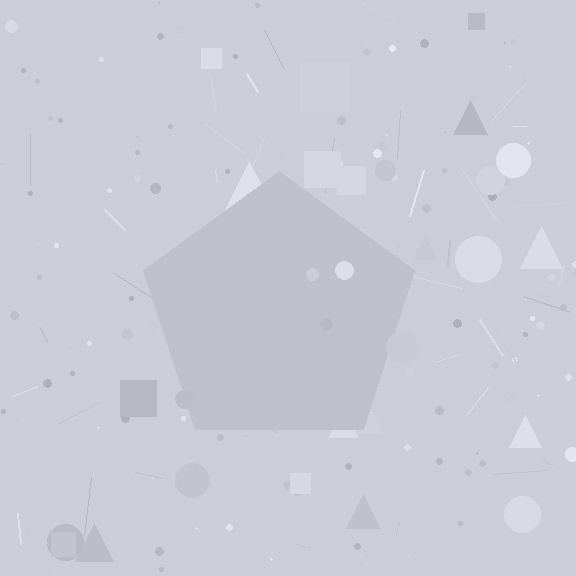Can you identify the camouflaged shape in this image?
The camouflaged shape is a pentagon.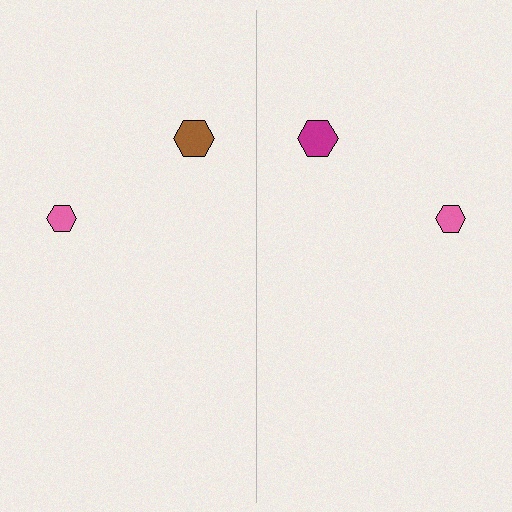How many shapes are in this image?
There are 4 shapes in this image.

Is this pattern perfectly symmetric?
No, the pattern is not perfectly symmetric. The magenta hexagon on the right side breaks the symmetry — its mirror counterpart is brown.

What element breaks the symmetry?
The magenta hexagon on the right side breaks the symmetry — its mirror counterpart is brown.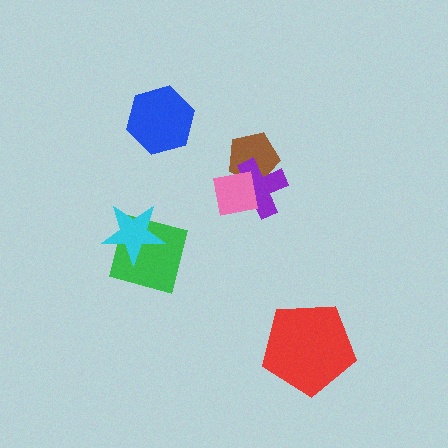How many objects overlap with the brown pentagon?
2 objects overlap with the brown pentagon.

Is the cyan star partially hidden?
No, no other shape covers it.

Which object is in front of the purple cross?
The pink square is in front of the purple cross.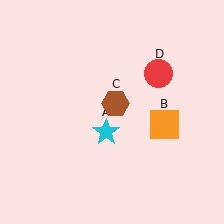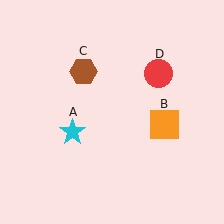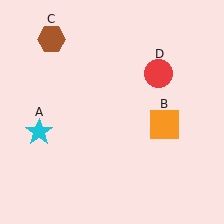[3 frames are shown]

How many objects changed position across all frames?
2 objects changed position: cyan star (object A), brown hexagon (object C).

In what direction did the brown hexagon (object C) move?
The brown hexagon (object C) moved up and to the left.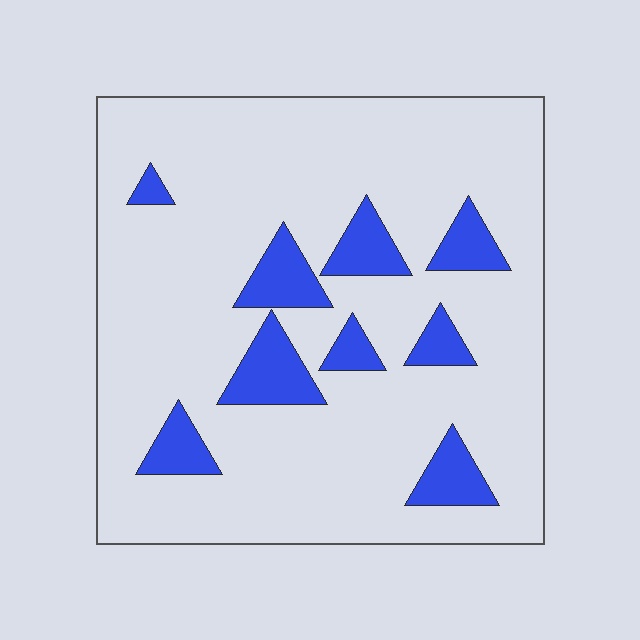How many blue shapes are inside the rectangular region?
9.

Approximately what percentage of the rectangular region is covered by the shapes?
Approximately 15%.